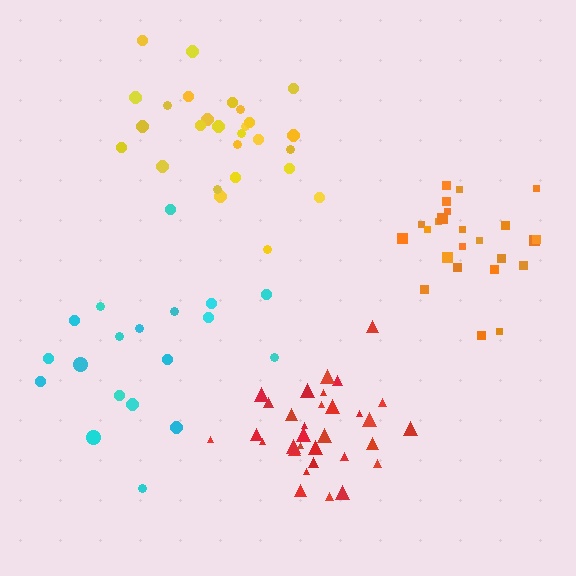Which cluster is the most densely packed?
Red.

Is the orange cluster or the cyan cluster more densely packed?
Orange.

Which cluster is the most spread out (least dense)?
Cyan.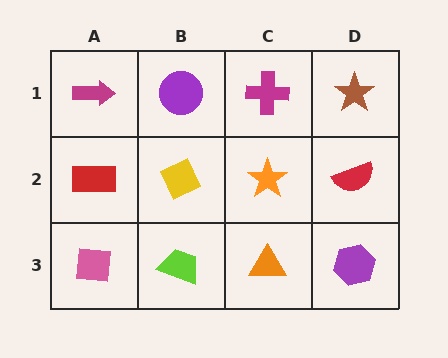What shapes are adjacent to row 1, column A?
A red rectangle (row 2, column A), a purple circle (row 1, column B).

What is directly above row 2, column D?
A brown star.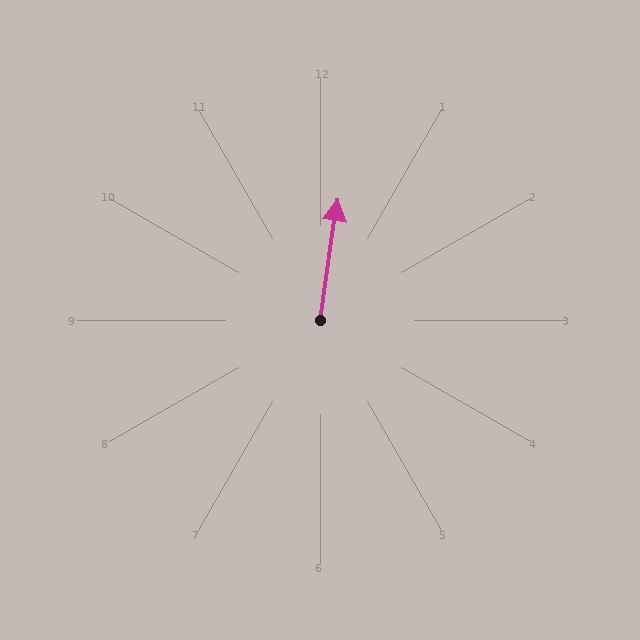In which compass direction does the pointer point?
North.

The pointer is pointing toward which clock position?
Roughly 12 o'clock.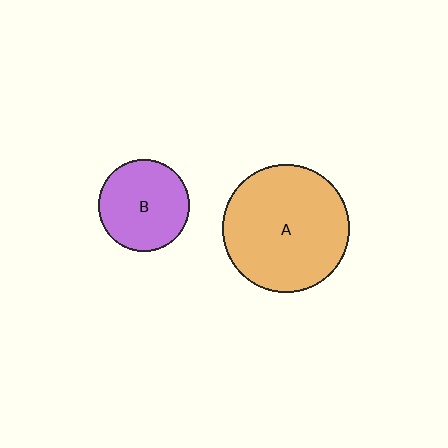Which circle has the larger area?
Circle A (orange).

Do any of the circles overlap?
No, none of the circles overlap.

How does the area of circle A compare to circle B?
Approximately 1.9 times.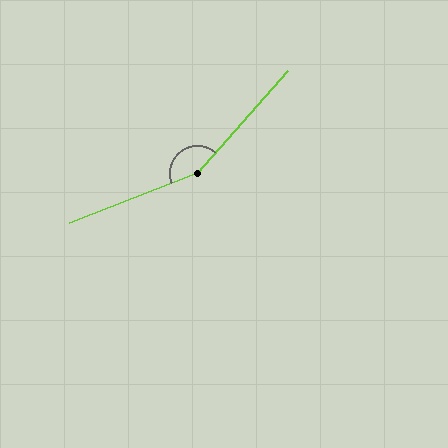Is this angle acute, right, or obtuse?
It is obtuse.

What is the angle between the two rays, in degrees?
Approximately 153 degrees.